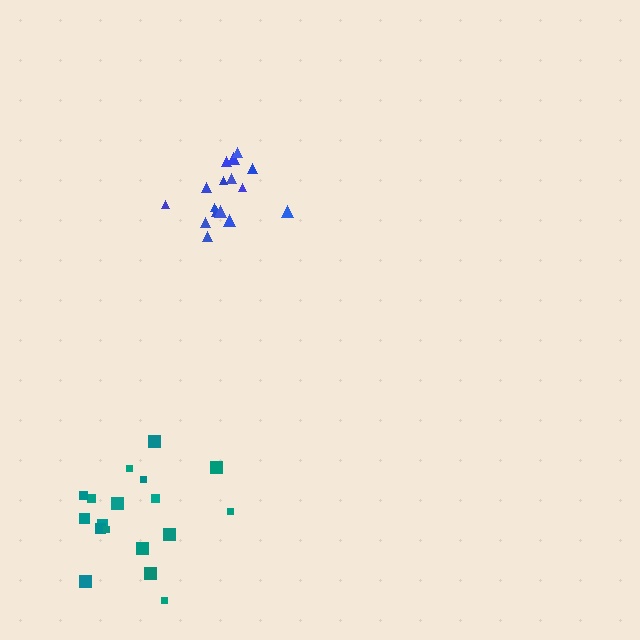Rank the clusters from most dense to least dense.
blue, teal.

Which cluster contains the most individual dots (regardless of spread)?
Teal (18).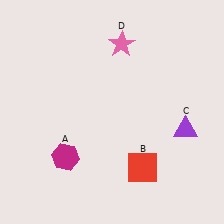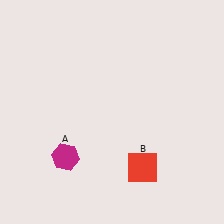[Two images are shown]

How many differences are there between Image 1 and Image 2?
There are 2 differences between the two images.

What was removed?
The pink star (D), the purple triangle (C) were removed in Image 2.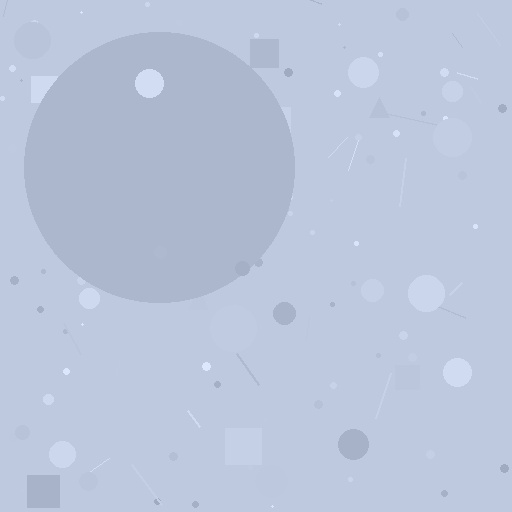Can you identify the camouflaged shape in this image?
The camouflaged shape is a circle.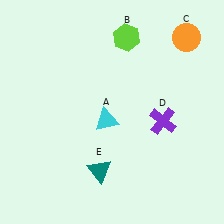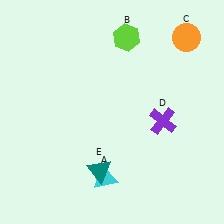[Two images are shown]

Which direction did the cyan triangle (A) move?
The cyan triangle (A) moved down.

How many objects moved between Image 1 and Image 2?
1 object moved between the two images.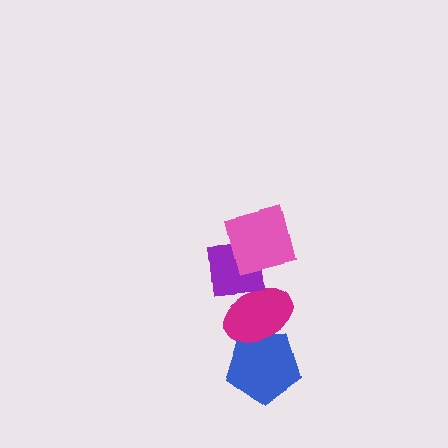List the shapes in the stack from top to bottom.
From top to bottom: the pink square, the purple square, the magenta ellipse, the blue pentagon.